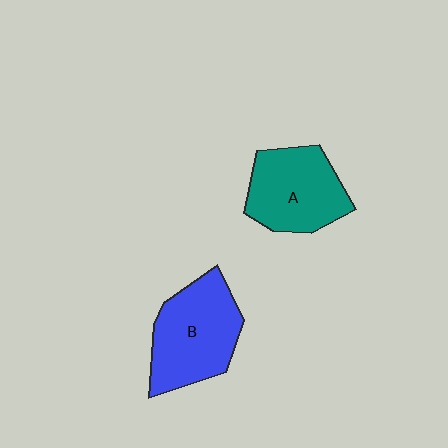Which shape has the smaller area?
Shape A (teal).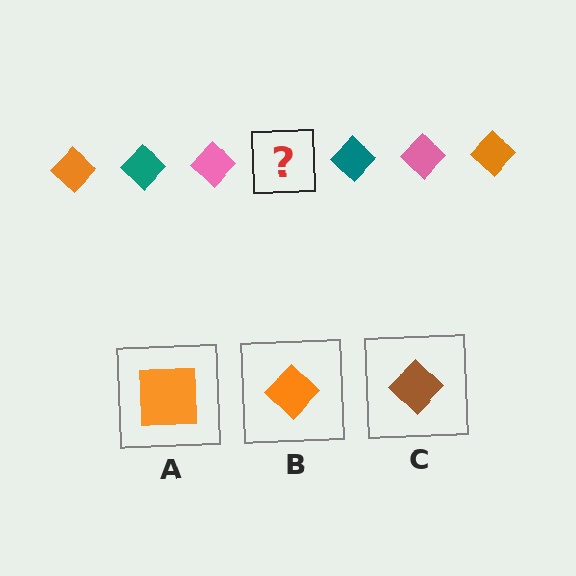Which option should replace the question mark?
Option B.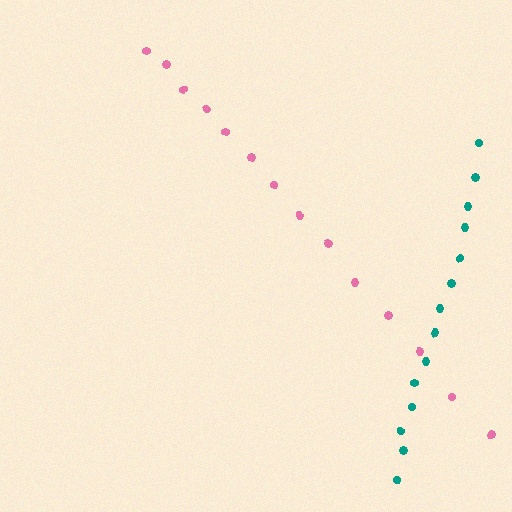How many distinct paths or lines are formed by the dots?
There are 2 distinct paths.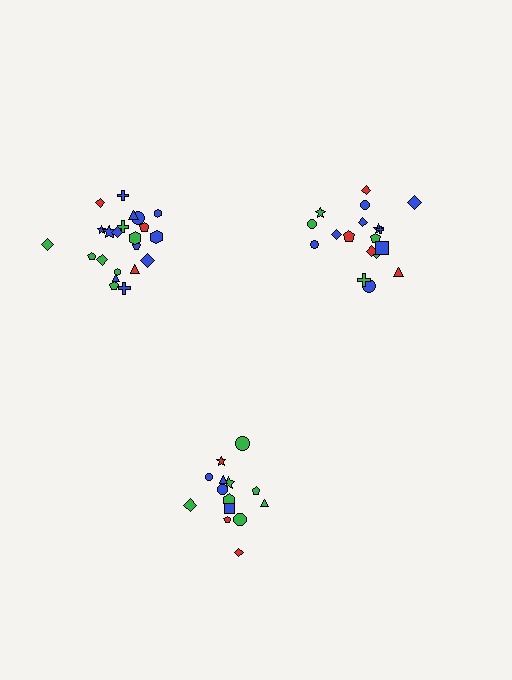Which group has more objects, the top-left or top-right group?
The top-left group.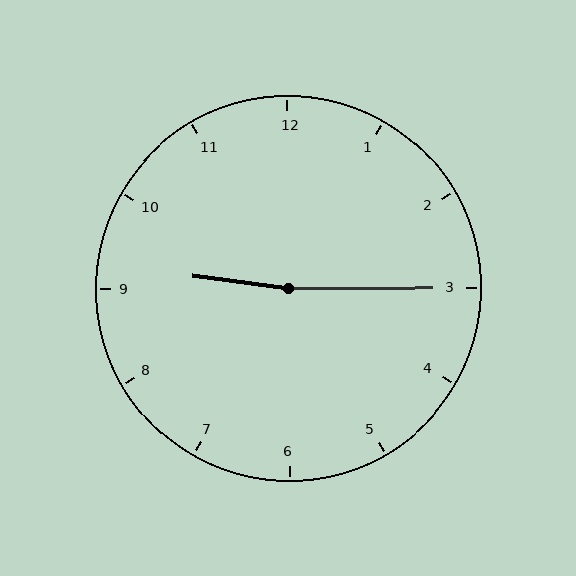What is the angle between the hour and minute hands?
Approximately 172 degrees.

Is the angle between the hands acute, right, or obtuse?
It is obtuse.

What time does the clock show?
9:15.